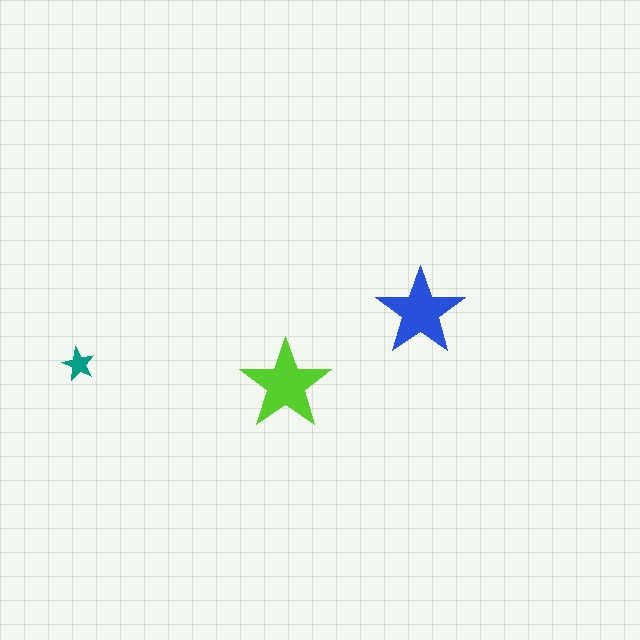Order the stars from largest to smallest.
the lime one, the blue one, the teal one.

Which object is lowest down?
The lime star is bottommost.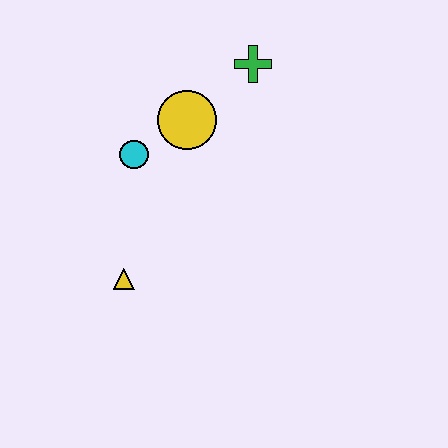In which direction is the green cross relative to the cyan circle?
The green cross is to the right of the cyan circle.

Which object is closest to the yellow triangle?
The cyan circle is closest to the yellow triangle.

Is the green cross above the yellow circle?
Yes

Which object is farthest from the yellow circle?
The yellow triangle is farthest from the yellow circle.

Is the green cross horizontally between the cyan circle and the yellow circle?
No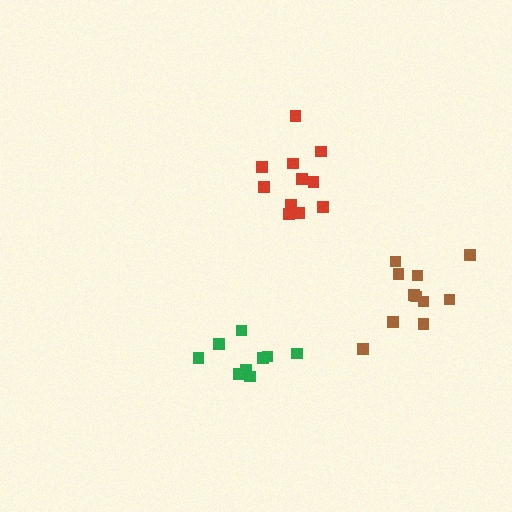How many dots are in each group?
Group 1: 11 dots, Group 2: 9 dots, Group 3: 11 dots (31 total).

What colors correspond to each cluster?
The clusters are colored: red, green, brown.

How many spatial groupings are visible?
There are 3 spatial groupings.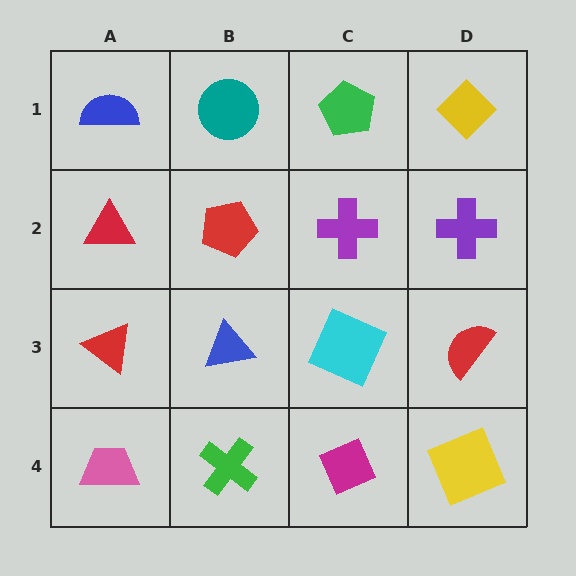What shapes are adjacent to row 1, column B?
A red pentagon (row 2, column B), a blue semicircle (row 1, column A), a green pentagon (row 1, column C).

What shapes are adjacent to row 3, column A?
A red triangle (row 2, column A), a pink trapezoid (row 4, column A), a blue triangle (row 3, column B).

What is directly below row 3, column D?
A yellow square.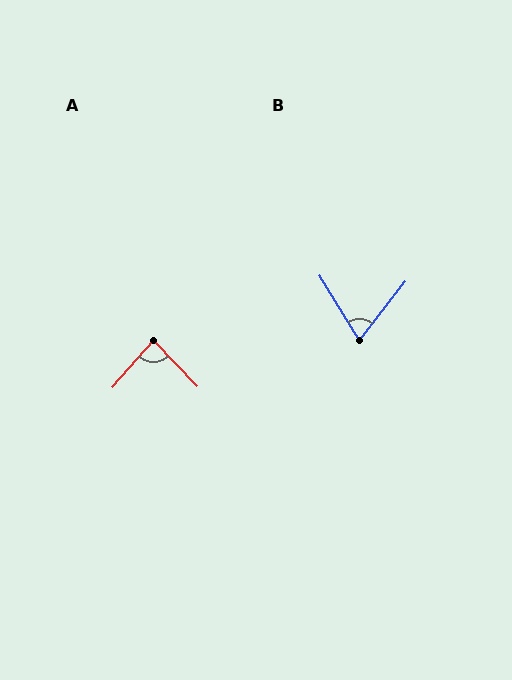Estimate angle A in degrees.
Approximately 86 degrees.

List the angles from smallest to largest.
B (70°), A (86°).